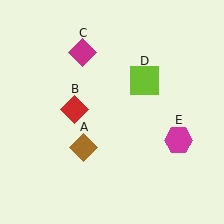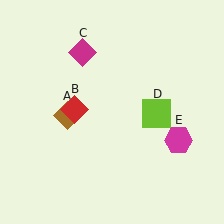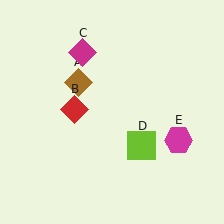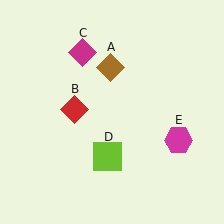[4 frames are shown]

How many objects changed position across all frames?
2 objects changed position: brown diamond (object A), lime square (object D).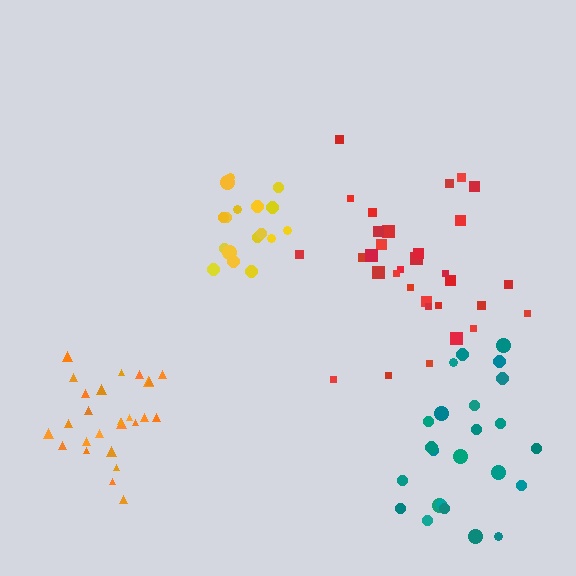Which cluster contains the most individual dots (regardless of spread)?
Red (32).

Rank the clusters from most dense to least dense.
yellow, orange, teal, red.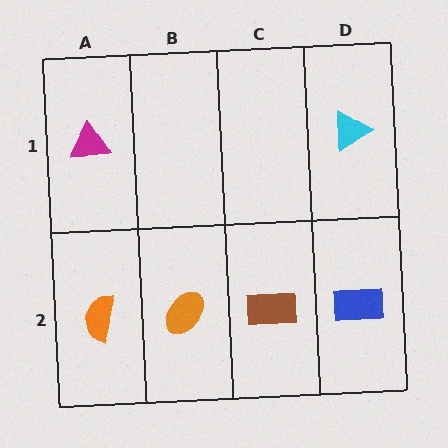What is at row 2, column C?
A brown rectangle.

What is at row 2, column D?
A blue rectangle.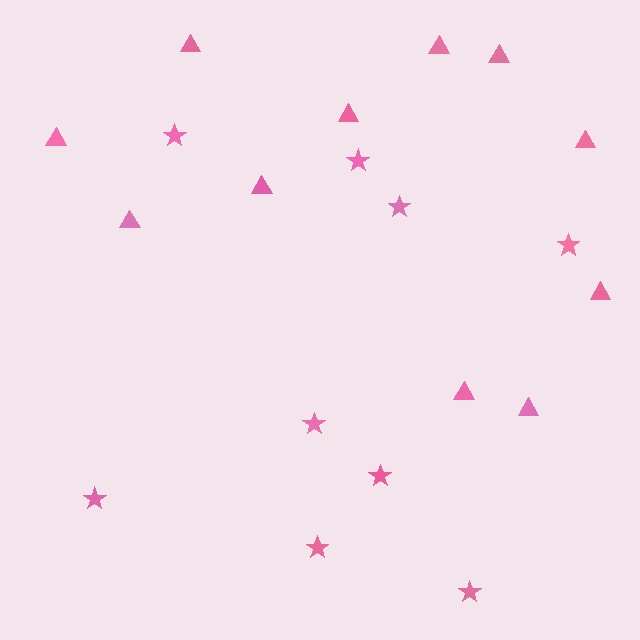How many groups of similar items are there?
There are 2 groups: one group of triangles (11) and one group of stars (9).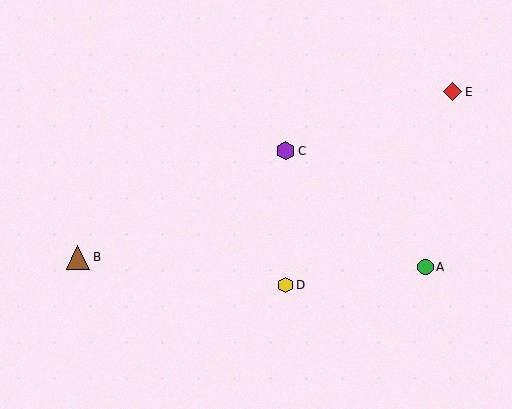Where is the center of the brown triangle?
The center of the brown triangle is at (78, 257).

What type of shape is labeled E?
Shape E is a red diamond.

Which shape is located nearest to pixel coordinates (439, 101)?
The red diamond (labeled E) at (452, 92) is nearest to that location.